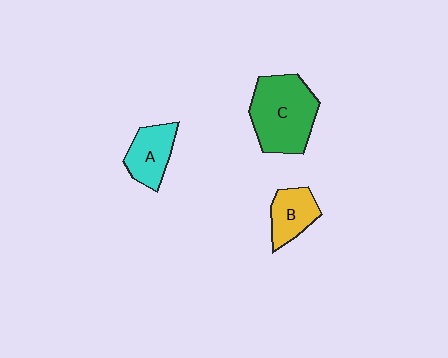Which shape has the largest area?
Shape C (green).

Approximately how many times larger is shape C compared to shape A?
Approximately 1.8 times.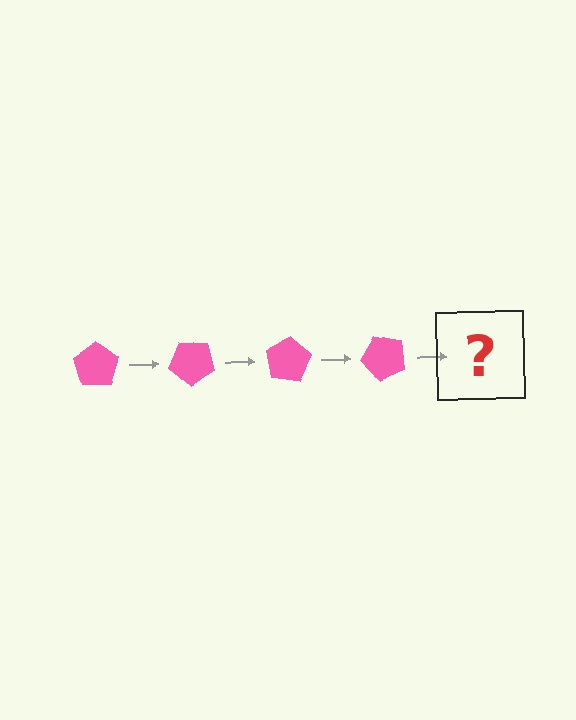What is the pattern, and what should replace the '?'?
The pattern is that the pentagon rotates 40 degrees each step. The '?' should be a pink pentagon rotated 160 degrees.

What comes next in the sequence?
The next element should be a pink pentagon rotated 160 degrees.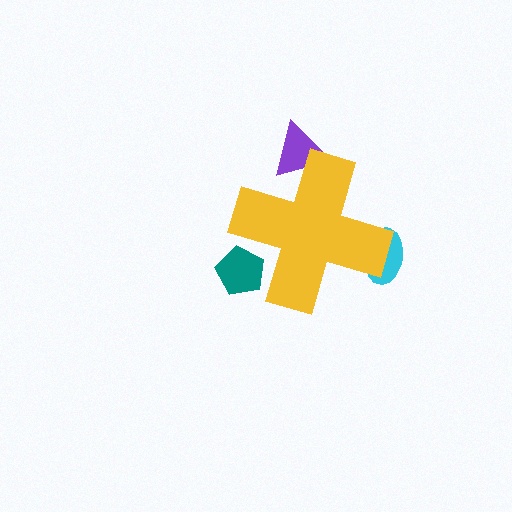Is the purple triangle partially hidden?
Yes, the purple triangle is partially hidden behind the yellow cross.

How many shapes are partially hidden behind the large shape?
3 shapes are partially hidden.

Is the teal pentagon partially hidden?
Yes, the teal pentagon is partially hidden behind the yellow cross.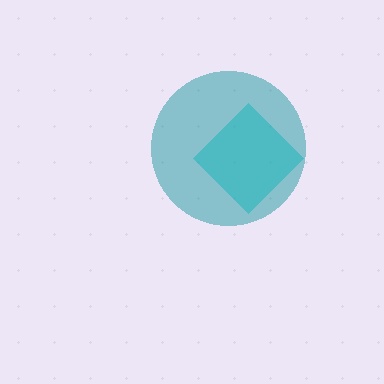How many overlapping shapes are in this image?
There are 2 overlapping shapes in the image.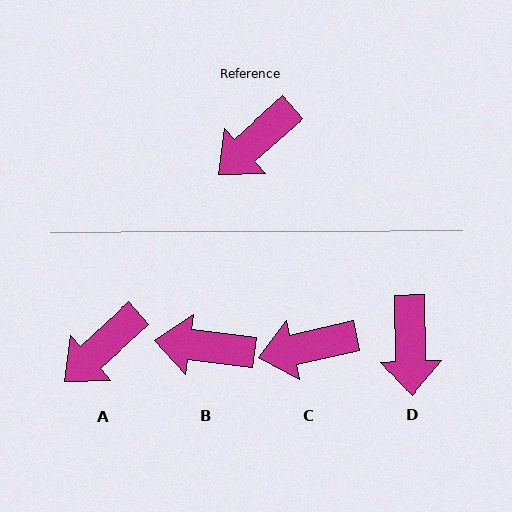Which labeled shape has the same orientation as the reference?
A.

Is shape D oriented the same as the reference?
No, it is off by about 49 degrees.